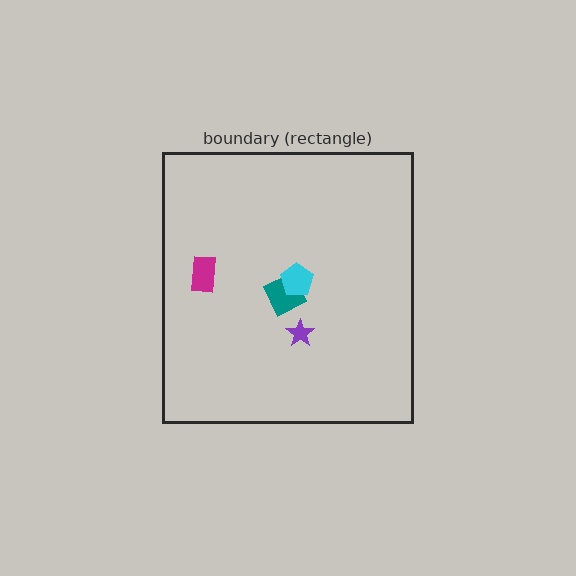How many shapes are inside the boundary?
4 inside, 0 outside.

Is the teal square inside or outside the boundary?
Inside.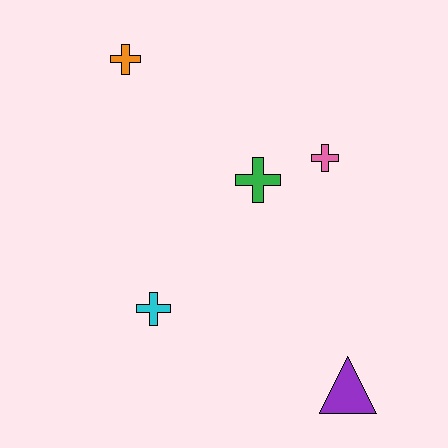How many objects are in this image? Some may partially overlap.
There are 5 objects.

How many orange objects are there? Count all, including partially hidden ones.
There is 1 orange object.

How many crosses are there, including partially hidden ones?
There are 4 crosses.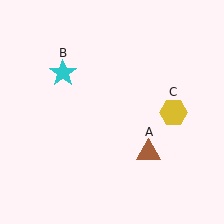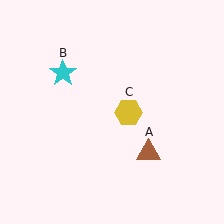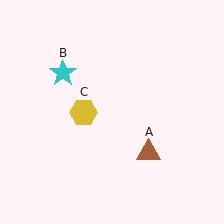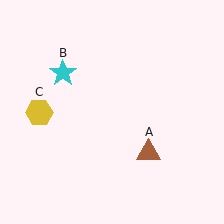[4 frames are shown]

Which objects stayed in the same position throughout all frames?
Brown triangle (object A) and cyan star (object B) remained stationary.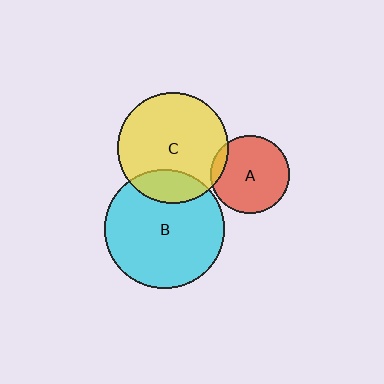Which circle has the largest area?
Circle B (cyan).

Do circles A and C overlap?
Yes.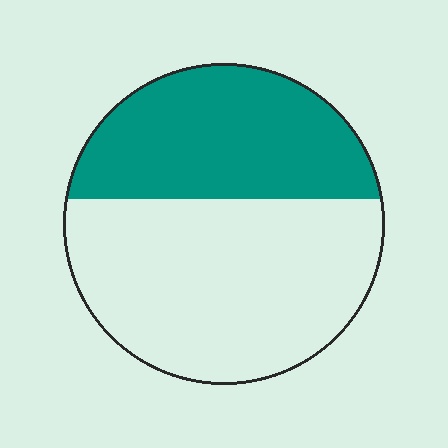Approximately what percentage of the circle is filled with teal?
Approximately 40%.